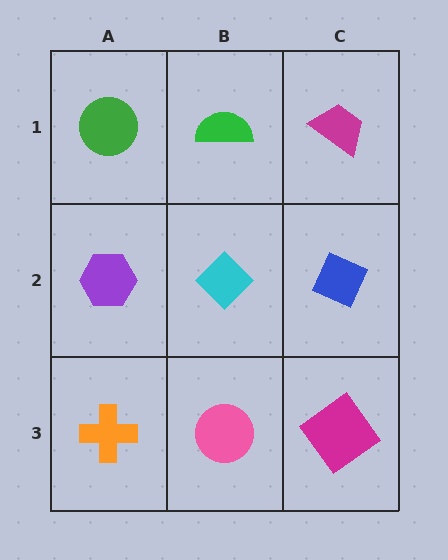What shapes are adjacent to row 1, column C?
A blue diamond (row 2, column C), a green semicircle (row 1, column B).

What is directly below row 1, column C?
A blue diamond.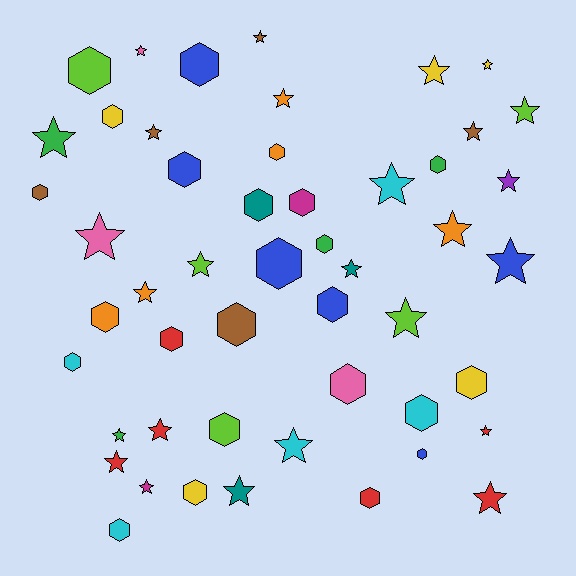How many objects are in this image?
There are 50 objects.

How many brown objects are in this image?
There are 5 brown objects.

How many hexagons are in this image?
There are 24 hexagons.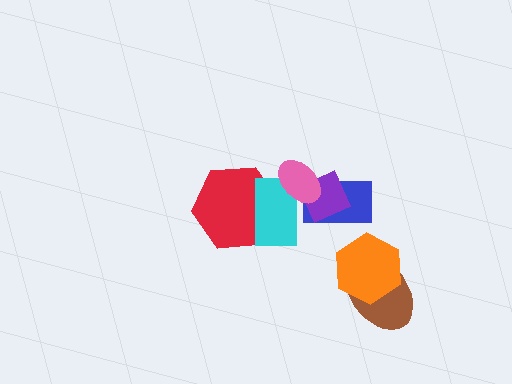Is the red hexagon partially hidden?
Yes, it is partially covered by another shape.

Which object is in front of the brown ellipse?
The orange hexagon is in front of the brown ellipse.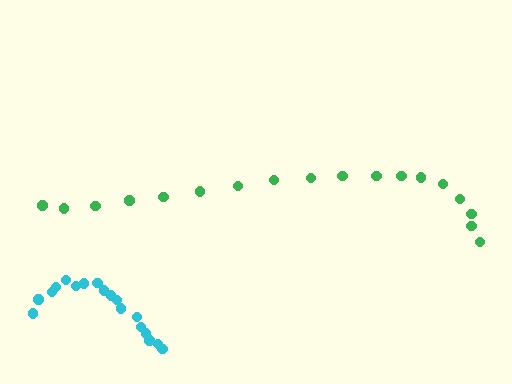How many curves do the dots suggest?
There are 2 distinct paths.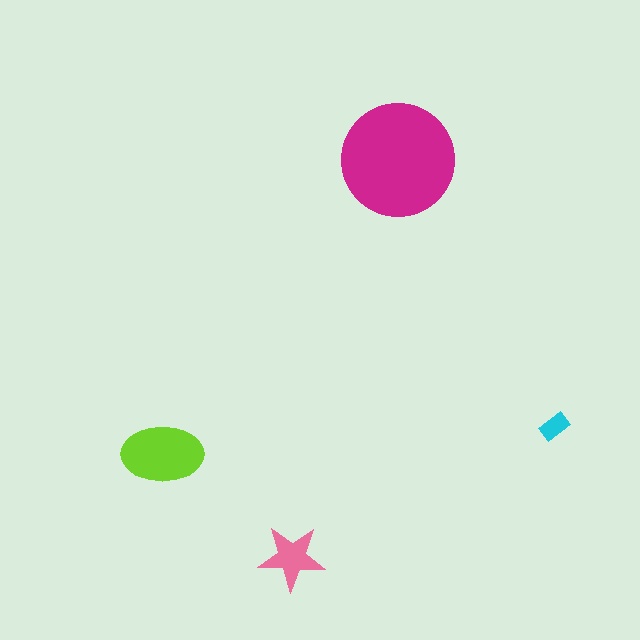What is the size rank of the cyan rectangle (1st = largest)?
4th.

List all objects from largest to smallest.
The magenta circle, the lime ellipse, the pink star, the cyan rectangle.